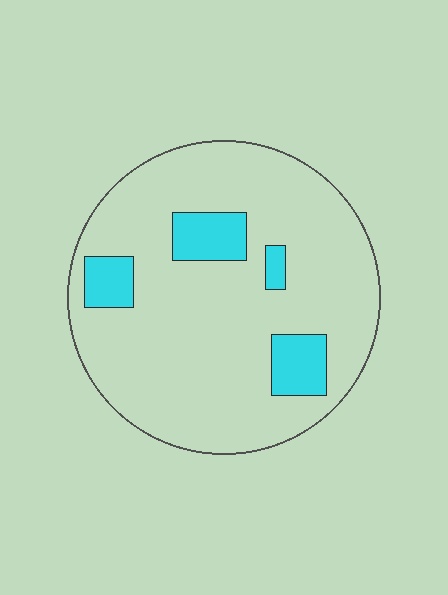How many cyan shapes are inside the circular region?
4.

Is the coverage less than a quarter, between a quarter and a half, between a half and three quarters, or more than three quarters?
Less than a quarter.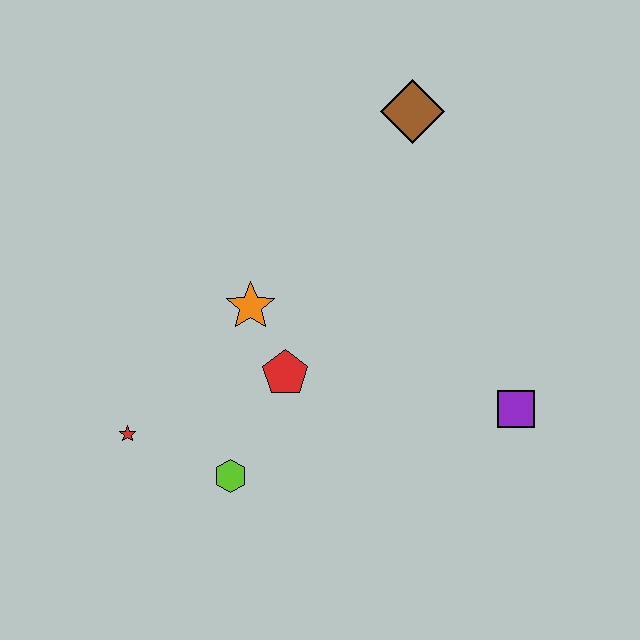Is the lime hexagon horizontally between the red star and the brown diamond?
Yes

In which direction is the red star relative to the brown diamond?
The red star is below the brown diamond.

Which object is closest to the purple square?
The red pentagon is closest to the purple square.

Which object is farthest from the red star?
The brown diamond is farthest from the red star.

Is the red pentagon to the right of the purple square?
No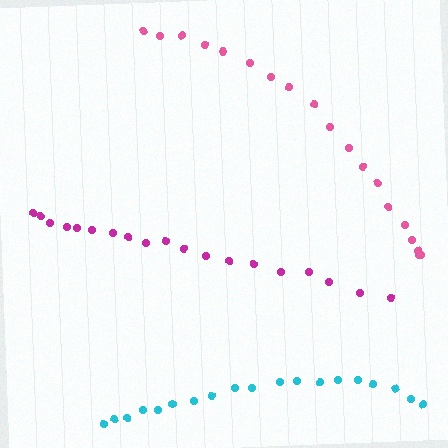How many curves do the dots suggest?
There are 3 distinct paths.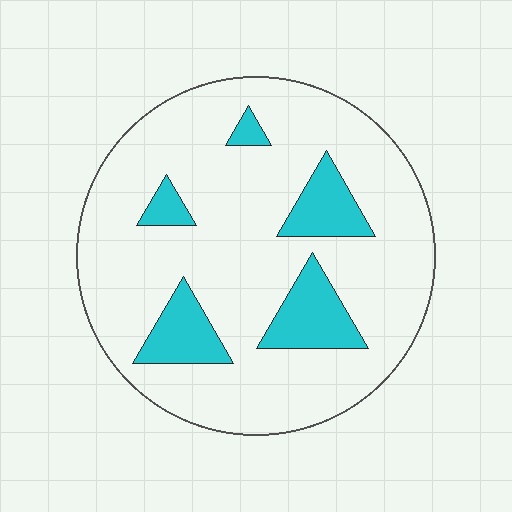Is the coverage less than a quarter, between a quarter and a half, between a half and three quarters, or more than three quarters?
Less than a quarter.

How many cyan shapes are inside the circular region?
5.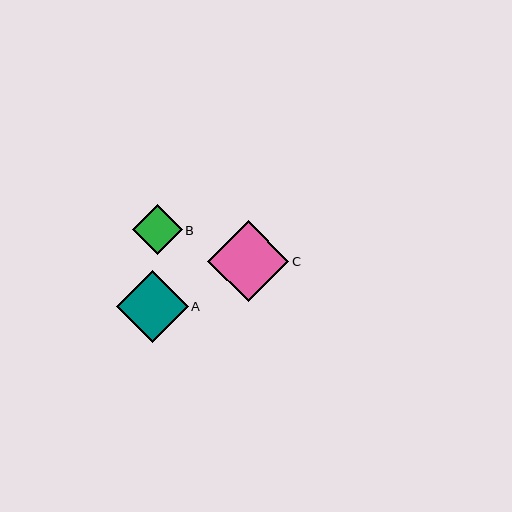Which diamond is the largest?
Diamond C is the largest with a size of approximately 81 pixels.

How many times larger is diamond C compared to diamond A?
Diamond C is approximately 1.1 times the size of diamond A.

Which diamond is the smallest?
Diamond B is the smallest with a size of approximately 50 pixels.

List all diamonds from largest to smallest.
From largest to smallest: C, A, B.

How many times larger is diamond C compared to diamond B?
Diamond C is approximately 1.6 times the size of diamond B.